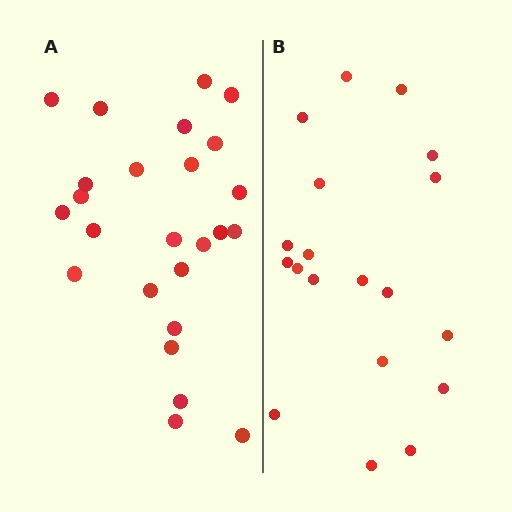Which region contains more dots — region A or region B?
Region A (the left region) has more dots.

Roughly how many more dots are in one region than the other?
Region A has about 6 more dots than region B.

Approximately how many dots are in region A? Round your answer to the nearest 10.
About 20 dots. (The exact count is 25, which rounds to 20.)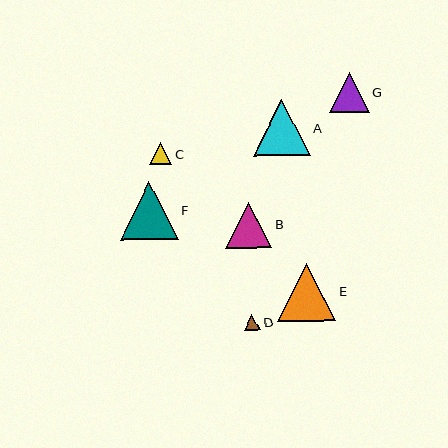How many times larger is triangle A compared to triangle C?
Triangle A is approximately 2.6 times the size of triangle C.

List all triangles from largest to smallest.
From largest to smallest: E, F, A, B, G, C, D.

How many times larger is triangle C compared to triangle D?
Triangle C is approximately 1.4 times the size of triangle D.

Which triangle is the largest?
Triangle E is the largest with a size of approximately 58 pixels.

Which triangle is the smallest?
Triangle D is the smallest with a size of approximately 16 pixels.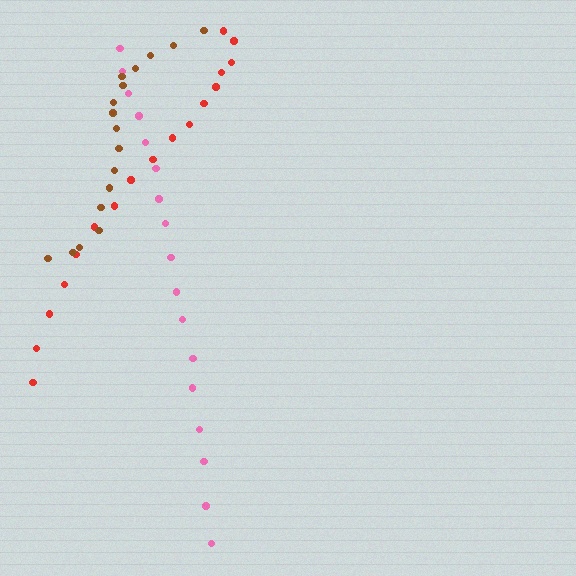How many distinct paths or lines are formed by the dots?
There are 3 distinct paths.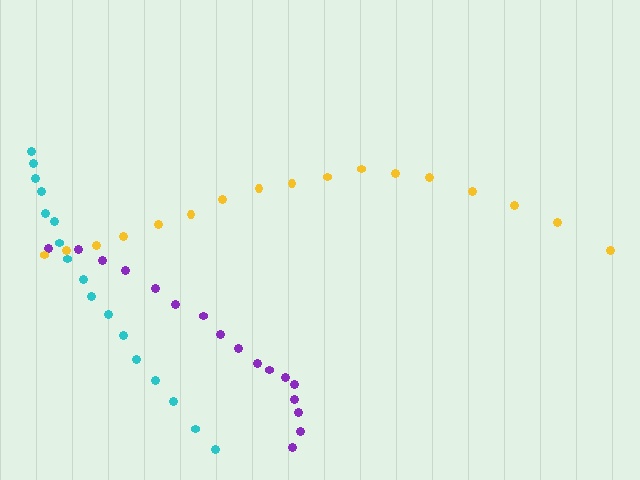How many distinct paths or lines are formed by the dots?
There are 3 distinct paths.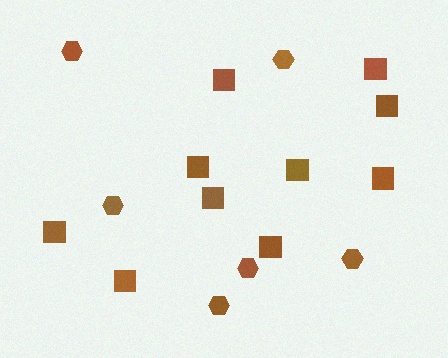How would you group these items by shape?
There are 2 groups: one group of hexagons (6) and one group of squares (10).